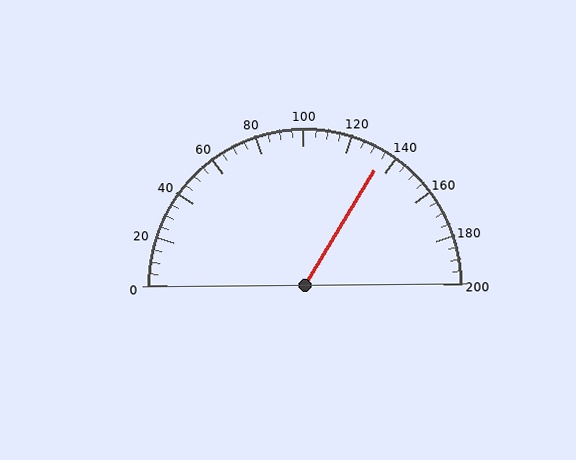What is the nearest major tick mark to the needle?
The nearest major tick mark is 140.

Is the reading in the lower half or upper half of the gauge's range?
The reading is in the upper half of the range (0 to 200).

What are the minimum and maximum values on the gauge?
The gauge ranges from 0 to 200.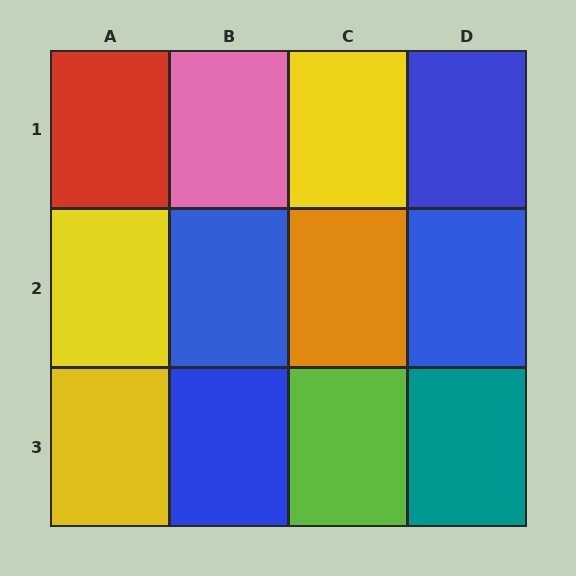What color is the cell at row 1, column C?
Yellow.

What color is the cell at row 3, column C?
Lime.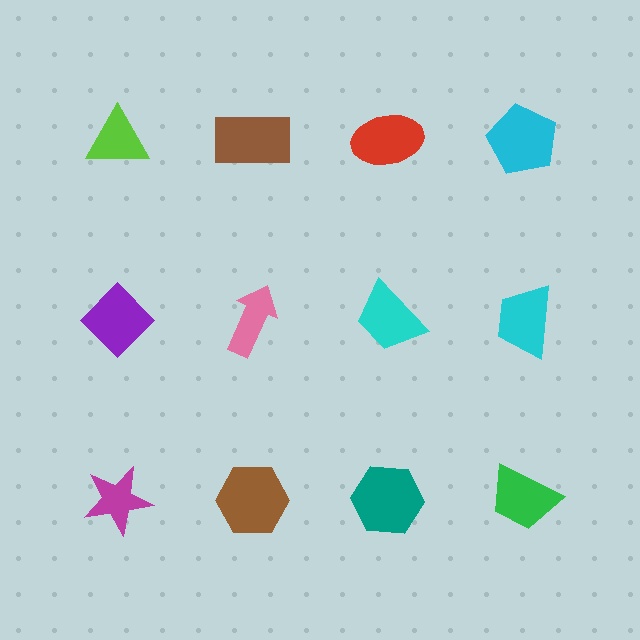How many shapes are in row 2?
4 shapes.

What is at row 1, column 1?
A lime triangle.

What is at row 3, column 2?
A brown hexagon.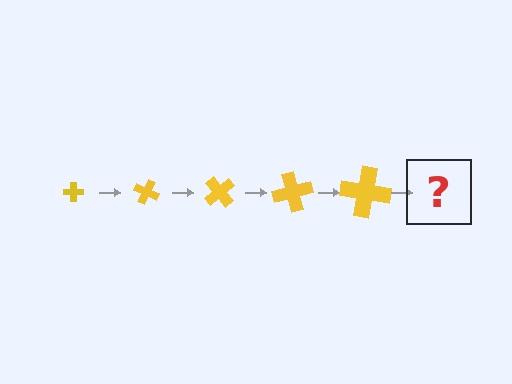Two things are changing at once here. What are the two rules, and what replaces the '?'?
The two rules are that the cross grows larger each step and it rotates 25 degrees each step. The '?' should be a cross, larger than the previous one and rotated 125 degrees from the start.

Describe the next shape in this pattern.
It should be a cross, larger than the previous one and rotated 125 degrees from the start.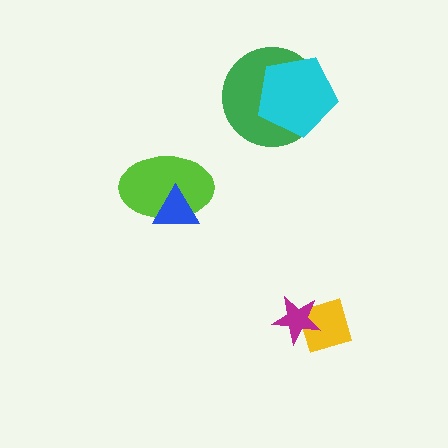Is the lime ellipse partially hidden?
Yes, it is partially covered by another shape.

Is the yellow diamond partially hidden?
Yes, it is partially covered by another shape.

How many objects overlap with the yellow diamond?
1 object overlaps with the yellow diamond.